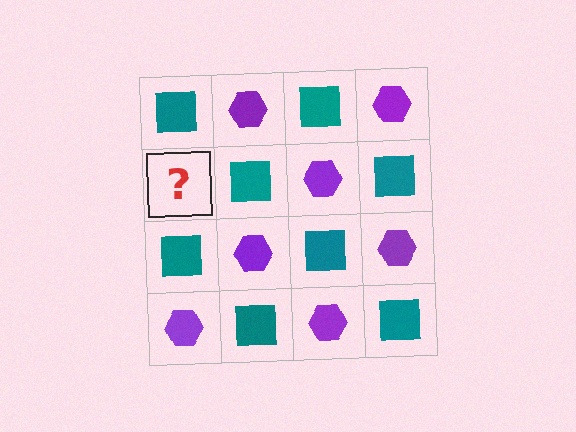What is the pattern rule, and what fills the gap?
The rule is that it alternates teal square and purple hexagon in a checkerboard pattern. The gap should be filled with a purple hexagon.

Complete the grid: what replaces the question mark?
The question mark should be replaced with a purple hexagon.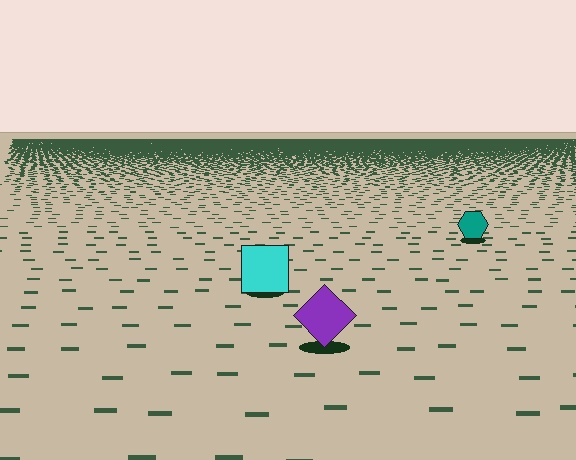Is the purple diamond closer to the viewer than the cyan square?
Yes. The purple diamond is closer — you can tell from the texture gradient: the ground texture is coarser near it.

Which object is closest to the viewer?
The purple diamond is closest. The texture marks near it are larger and more spread out.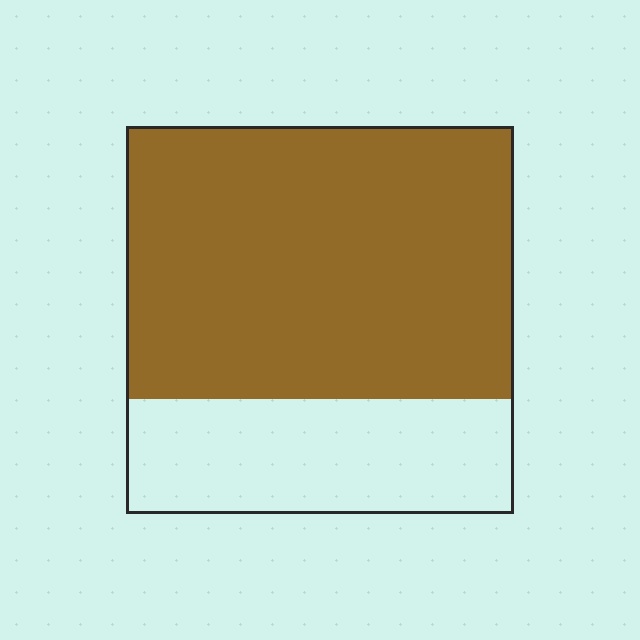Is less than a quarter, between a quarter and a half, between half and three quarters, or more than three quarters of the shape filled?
Between half and three quarters.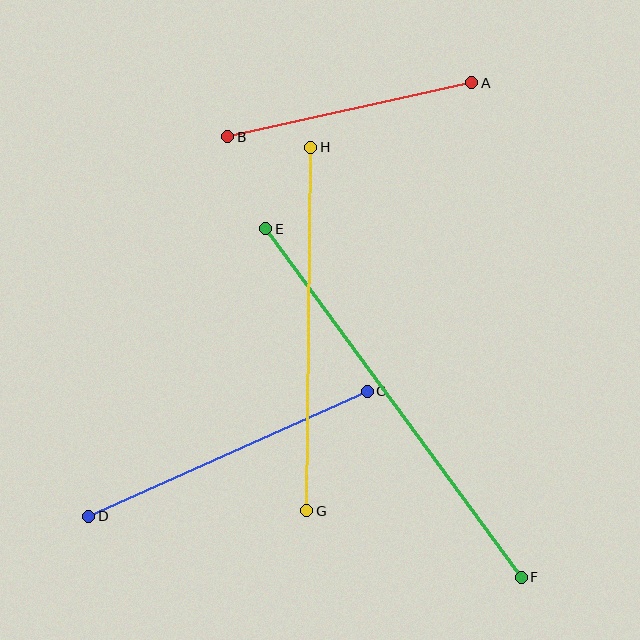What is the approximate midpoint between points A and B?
The midpoint is at approximately (350, 110) pixels.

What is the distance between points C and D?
The distance is approximately 306 pixels.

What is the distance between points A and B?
The distance is approximately 250 pixels.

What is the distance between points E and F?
The distance is approximately 433 pixels.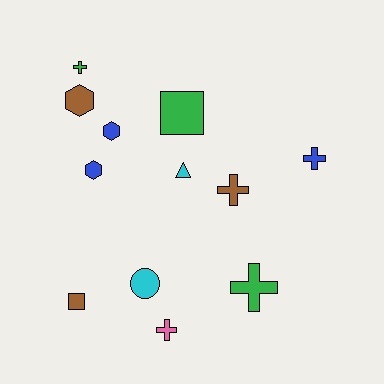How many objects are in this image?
There are 12 objects.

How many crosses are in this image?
There are 5 crosses.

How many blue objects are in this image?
There are 3 blue objects.